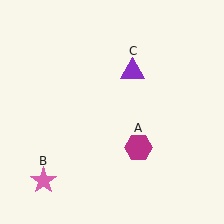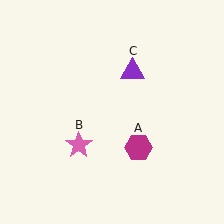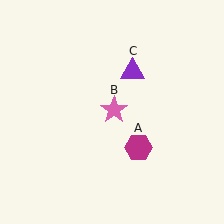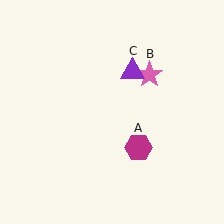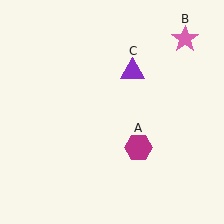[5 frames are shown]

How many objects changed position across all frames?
1 object changed position: pink star (object B).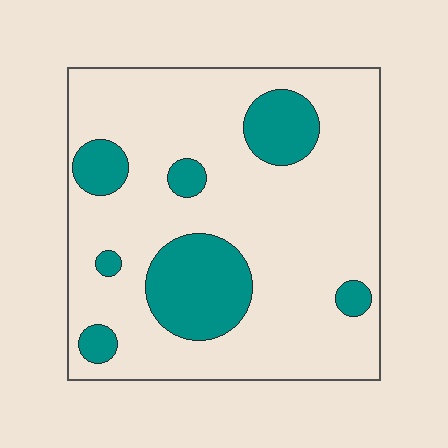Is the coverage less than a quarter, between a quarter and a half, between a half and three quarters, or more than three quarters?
Less than a quarter.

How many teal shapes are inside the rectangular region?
7.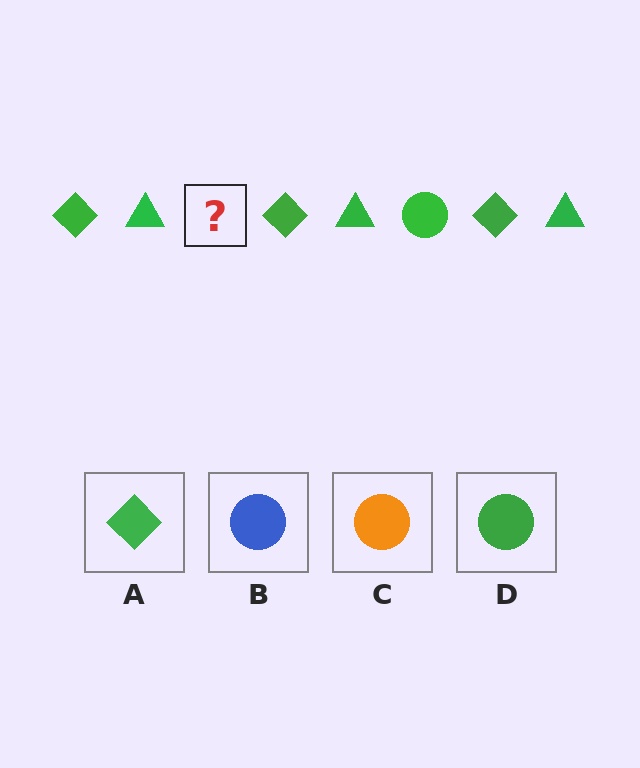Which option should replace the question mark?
Option D.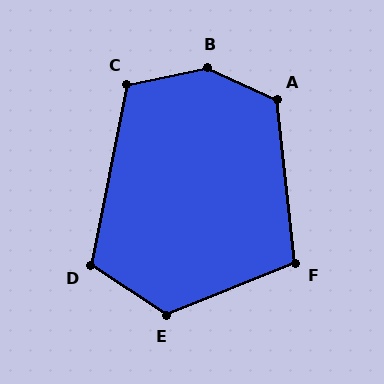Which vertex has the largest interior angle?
B, at approximately 143 degrees.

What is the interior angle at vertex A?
Approximately 121 degrees (obtuse).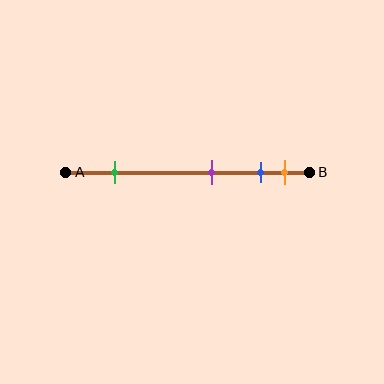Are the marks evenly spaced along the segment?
No, the marks are not evenly spaced.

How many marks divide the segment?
There are 4 marks dividing the segment.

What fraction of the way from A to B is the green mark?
The green mark is approximately 20% (0.2) of the way from A to B.